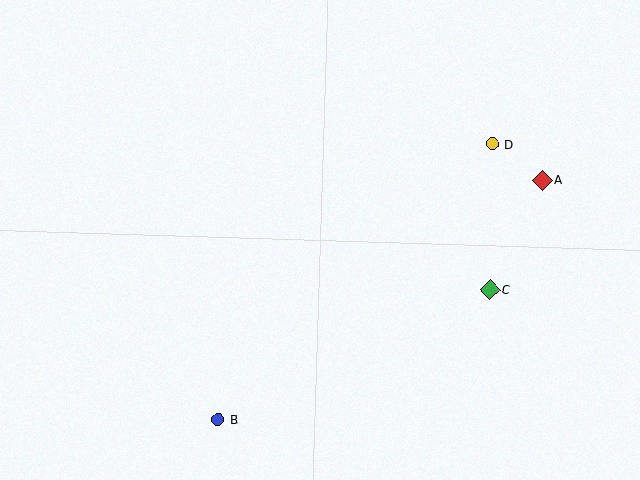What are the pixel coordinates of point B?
Point B is at (218, 420).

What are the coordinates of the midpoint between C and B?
The midpoint between C and B is at (354, 355).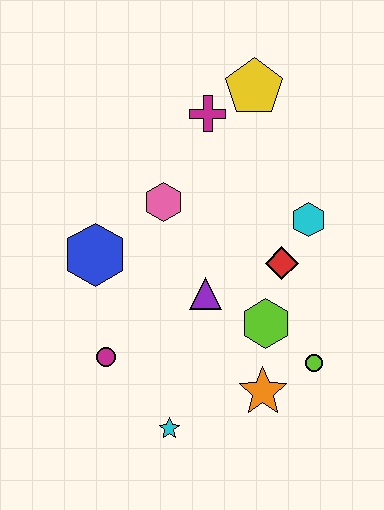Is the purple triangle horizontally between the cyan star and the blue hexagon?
No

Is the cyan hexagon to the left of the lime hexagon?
No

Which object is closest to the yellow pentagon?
The magenta cross is closest to the yellow pentagon.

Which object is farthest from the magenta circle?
The yellow pentagon is farthest from the magenta circle.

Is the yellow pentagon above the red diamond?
Yes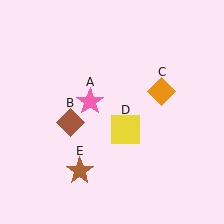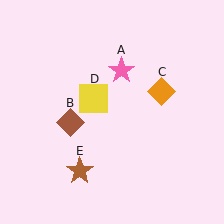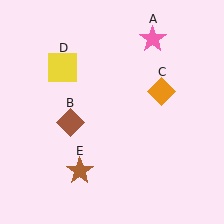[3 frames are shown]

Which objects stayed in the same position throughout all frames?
Brown diamond (object B) and orange diamond (object C) and brown star (object E) remained stationary.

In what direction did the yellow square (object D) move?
The yellow square (object D) moved up and to the left.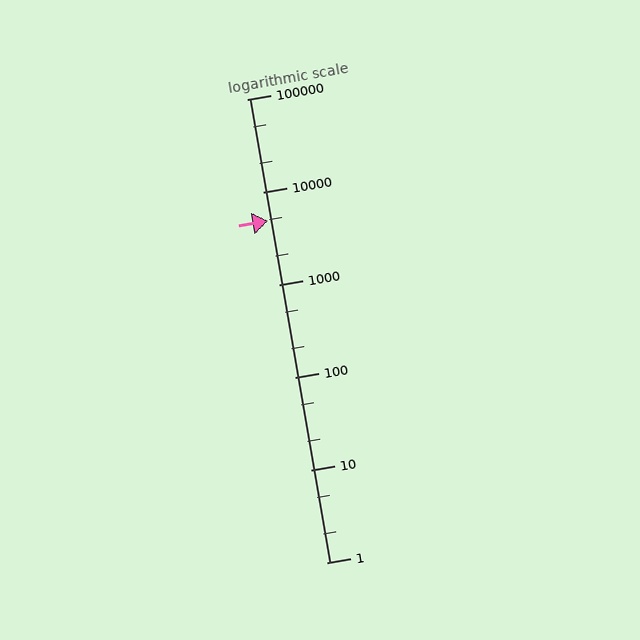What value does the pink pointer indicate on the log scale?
The pointer indicates approximately 4800.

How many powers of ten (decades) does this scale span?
The scale spans 5 decades, from 1 to 100000.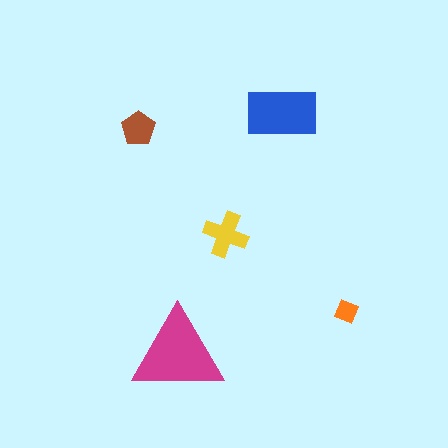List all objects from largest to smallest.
The magenta triangle, the blue rectangle, the yellow cross, the brown pentagon, the orange diamond.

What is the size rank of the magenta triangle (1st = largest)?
1st.